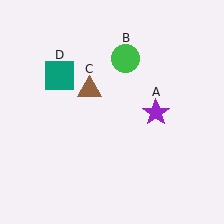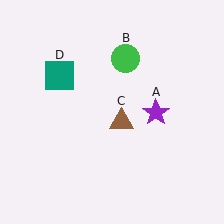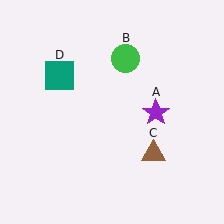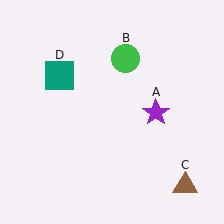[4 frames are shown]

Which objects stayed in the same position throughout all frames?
Purple star (object A) and green circle (object B) and teal square (object D) remained stationary.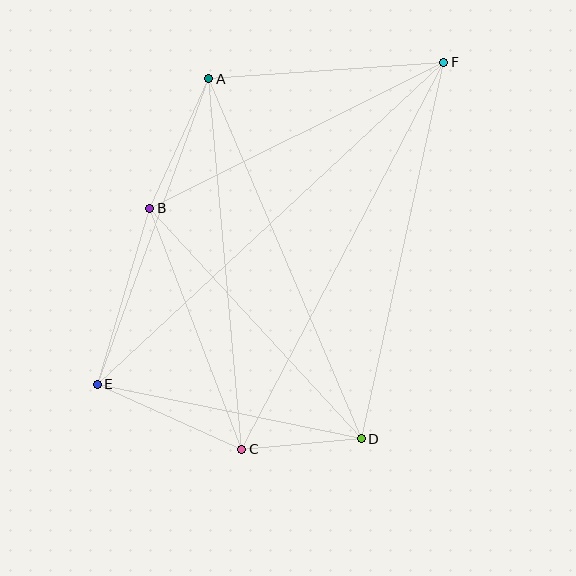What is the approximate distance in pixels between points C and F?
The distance between C and F is approximately 436 pixels.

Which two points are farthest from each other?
Points E and F are farthest from each other.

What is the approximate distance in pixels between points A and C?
The distance between A and C is approximately 372 pixels.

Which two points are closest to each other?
Points C and D are closest to each other.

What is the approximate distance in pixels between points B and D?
The distance between B and D is approximately 313 pixels.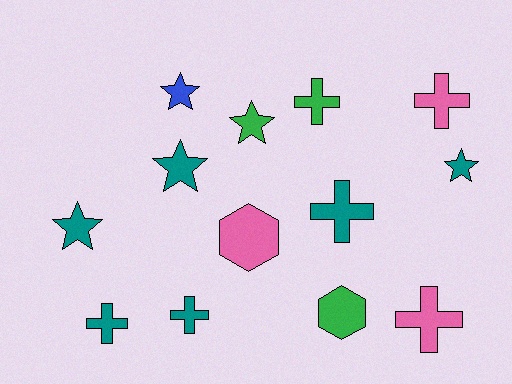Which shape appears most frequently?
Cross, with 6 objects.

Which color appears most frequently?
Teal, with 6 objects.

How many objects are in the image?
There are 13 objects.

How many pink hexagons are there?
There is 1 pink hexagon.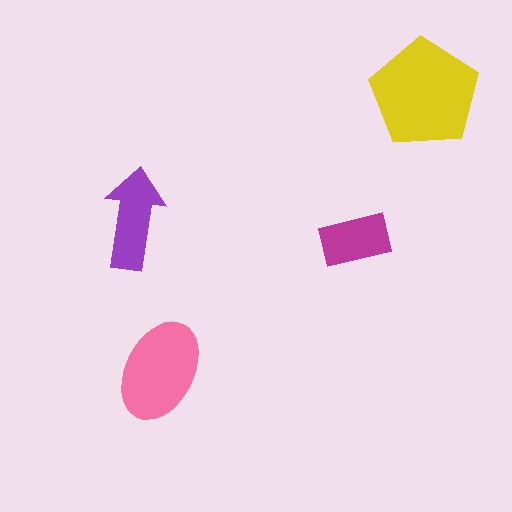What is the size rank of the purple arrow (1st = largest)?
3rd.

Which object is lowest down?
The pink ellipse is bottommost.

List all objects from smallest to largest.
The magenta rectangle, the purple arrow, the pink ellipse, the yellow pentagon.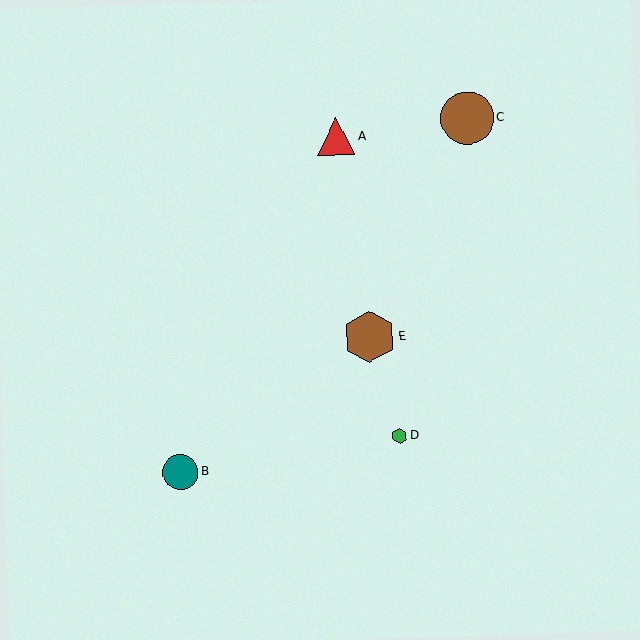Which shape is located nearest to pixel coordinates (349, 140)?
The red triangle (labeled A) at (336, 136) is nearest to that location.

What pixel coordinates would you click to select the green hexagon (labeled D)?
Click at (400, 436) to select the green hexagon D.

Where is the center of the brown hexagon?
The center of the brown hexagon is at (369, 337).